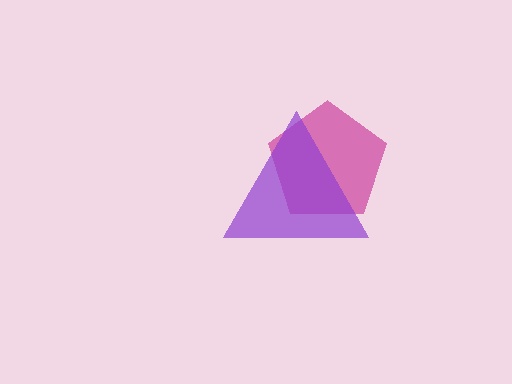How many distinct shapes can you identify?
There are 2 distinct shapes: a magenta pentagon, a purple triangle.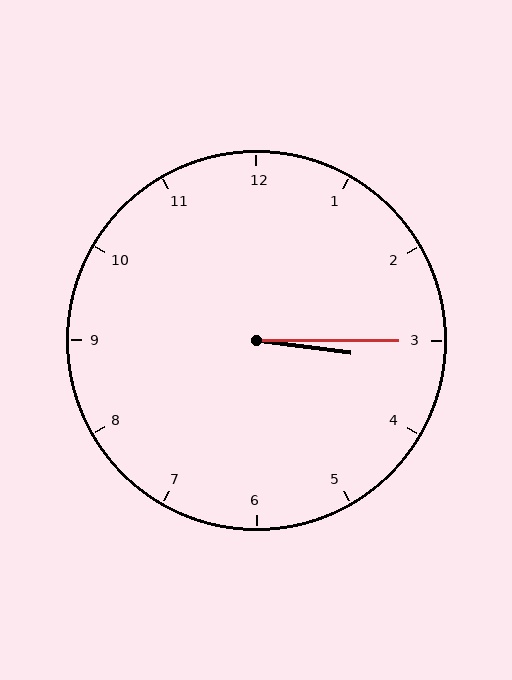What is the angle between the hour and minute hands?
Approximately 8 degrees.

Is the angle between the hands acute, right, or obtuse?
It is acute.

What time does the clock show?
3:15.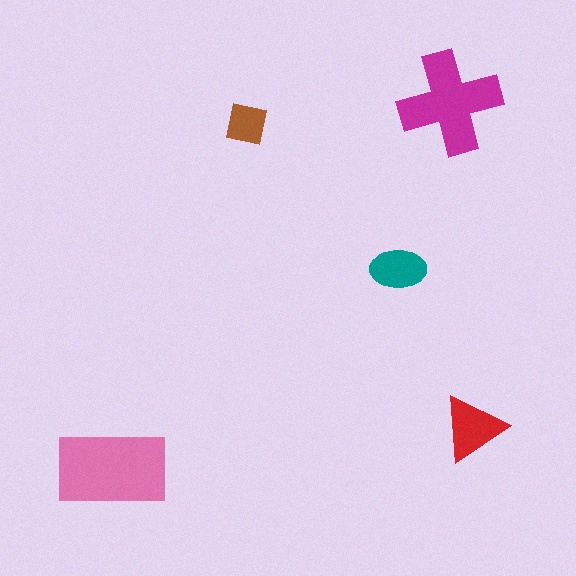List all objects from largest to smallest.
The pink rectangle, the magenta cross, the red triangle, the teal ellipse, the brown square.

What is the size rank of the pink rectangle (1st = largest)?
1st.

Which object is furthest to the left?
The pink rectangle is leftmost.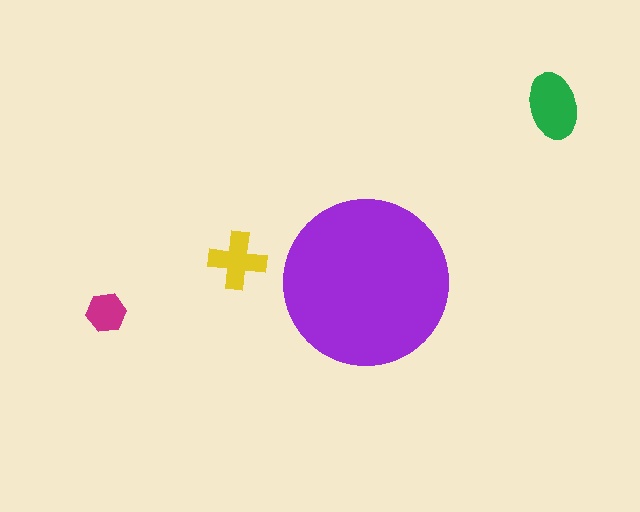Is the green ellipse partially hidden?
No, the green ellipse is fully visible.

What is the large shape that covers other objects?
A purple circle.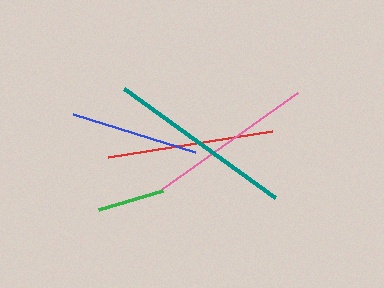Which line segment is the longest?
The teal line is the longest at approximately 186 pixels.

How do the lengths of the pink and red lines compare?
The pink and red lines are approximately the same length.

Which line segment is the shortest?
The green line is the shortest at approximately 67 pixels.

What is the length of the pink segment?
The pink segment is approximately 174 pixels long.